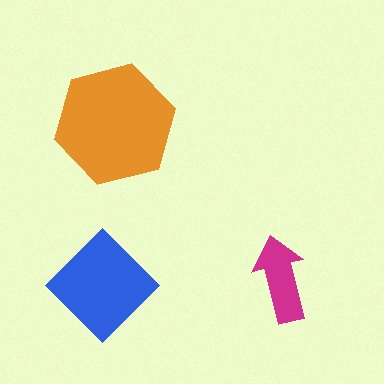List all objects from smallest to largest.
The magenta arrow, the blue diamond, the orange hexagon.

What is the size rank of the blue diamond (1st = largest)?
2nd.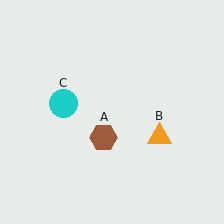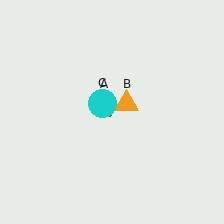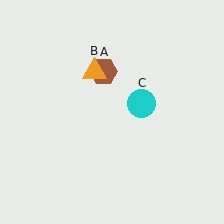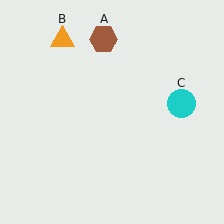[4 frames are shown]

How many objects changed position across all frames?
3 objects changed position: brown hexagon (object A), orange triangle (object B), cyan circle (object C).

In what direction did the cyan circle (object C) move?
The cyan circle (object C) moved right.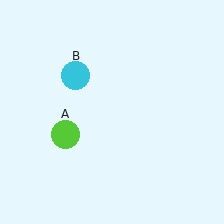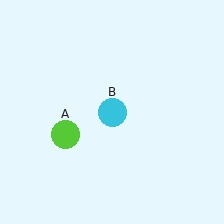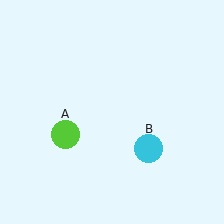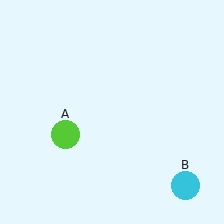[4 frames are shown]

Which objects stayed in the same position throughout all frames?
Lime circle (object A) remained stationary.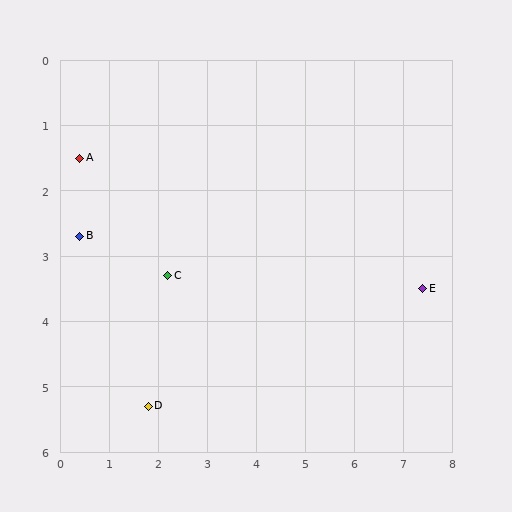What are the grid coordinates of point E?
Point E is at approximately (7.4, 3.5).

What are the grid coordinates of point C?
Point C is at approximately (2.2, 3.3).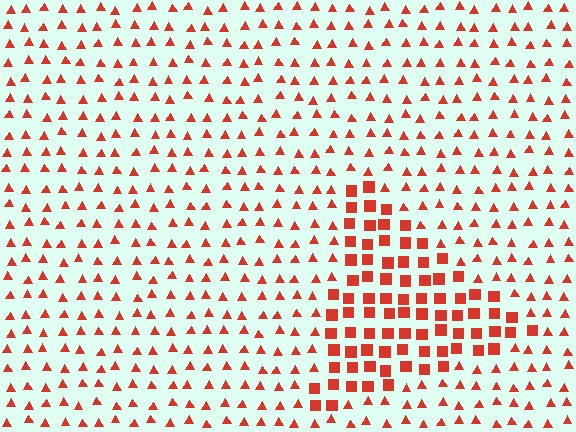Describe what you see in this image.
The image is filled with small red elements arranged in a uniform grid. A triangle-shaped region contains squares, while the surrounding area contains triangles. The boundary is defined purely by the change in element shape.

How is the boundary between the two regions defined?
The boundary is defined by a change in element shape: squares inside vs. triangles outside. All elements share the same color and spacing.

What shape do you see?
I see a triangle.